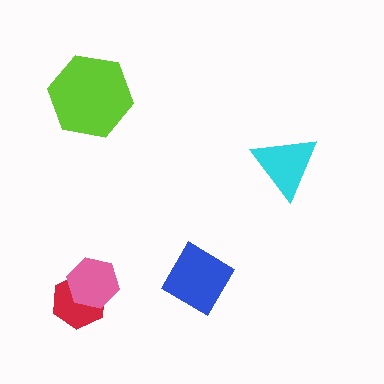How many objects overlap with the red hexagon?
1 object overlaps with the red hexagon.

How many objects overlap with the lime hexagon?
0 objects overlap with the lime hexagon.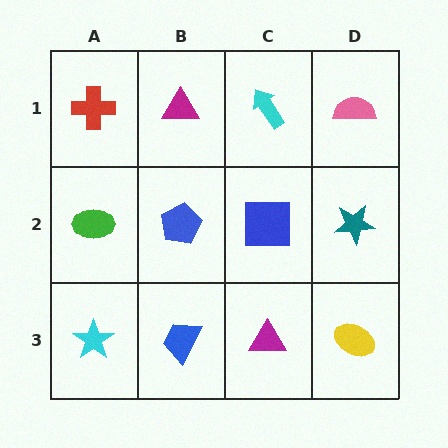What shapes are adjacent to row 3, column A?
A green ellipse (row 2, column A), a blue trapezoid (row 3, column B).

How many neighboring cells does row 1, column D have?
2.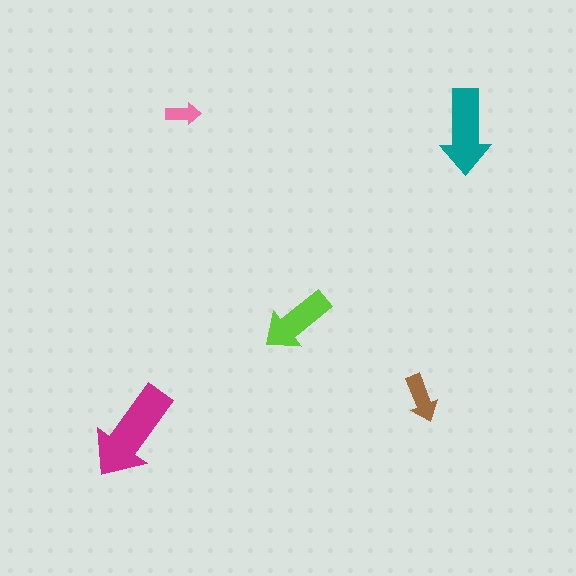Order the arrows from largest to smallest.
the magenta one, the teal one, the lime one, the brown one, the pink one.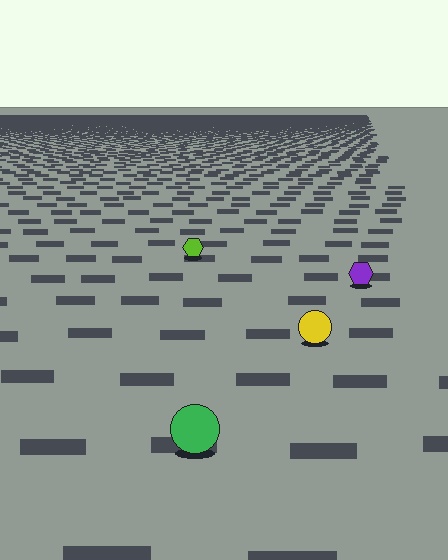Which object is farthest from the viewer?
The lime hexagon is farthest from the viewer. It appears smaller and the ground texture around it is denser.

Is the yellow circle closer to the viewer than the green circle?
No. The green circle is closer — you can tell from the texture gradient: the ground texture is coarser near it.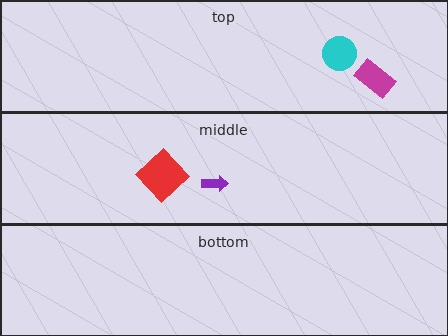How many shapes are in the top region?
2.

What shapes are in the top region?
The cyan circle, the magenta rectangle.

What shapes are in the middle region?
The purple arrow, the red diamond.